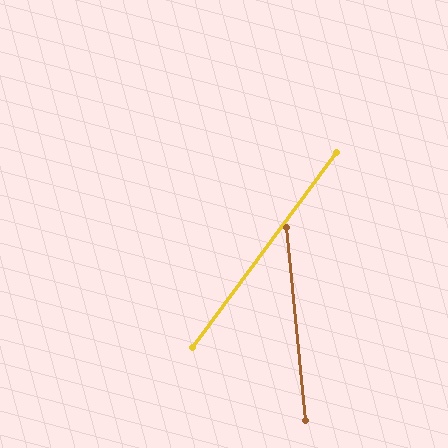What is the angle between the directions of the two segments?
Approximately 42 degrees.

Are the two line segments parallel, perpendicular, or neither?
Neither parallel nor perpendicular — they differ by about 42°.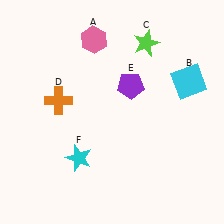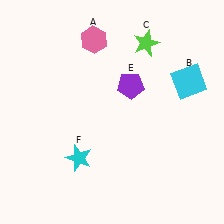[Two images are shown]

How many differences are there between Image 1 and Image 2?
There is 1 difference between the two images.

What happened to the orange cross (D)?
The orange cross (D) was removed in Image 2. It was in the top-left area of Image 1.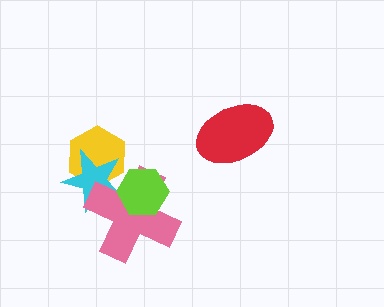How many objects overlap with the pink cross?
3 objects overlap with the pink cross.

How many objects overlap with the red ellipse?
0 objects overlap with the red ellipse.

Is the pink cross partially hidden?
Yes, it is partially covered by another shape.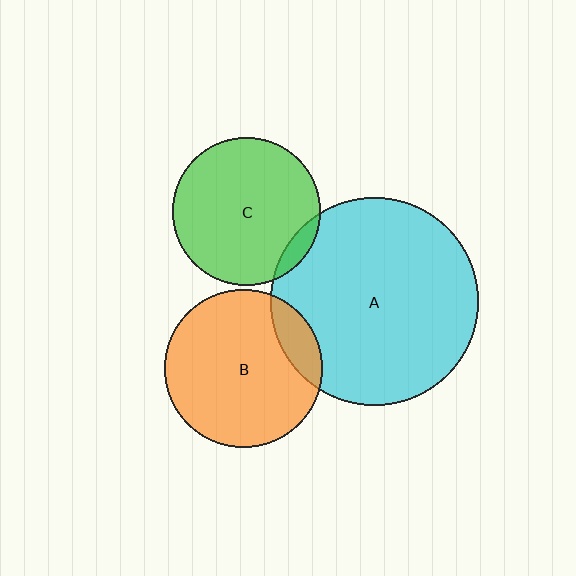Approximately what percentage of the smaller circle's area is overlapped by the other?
Approximately 15%.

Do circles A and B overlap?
Yes.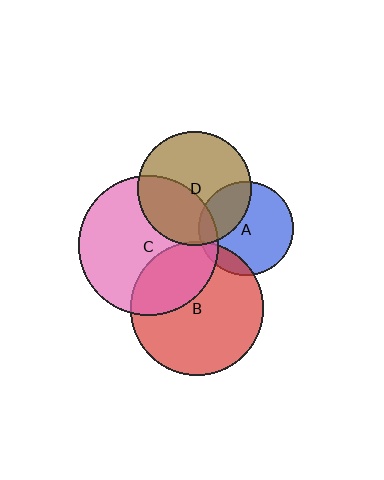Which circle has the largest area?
Circle C (pink).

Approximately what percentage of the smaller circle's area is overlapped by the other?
Approximately 5%.